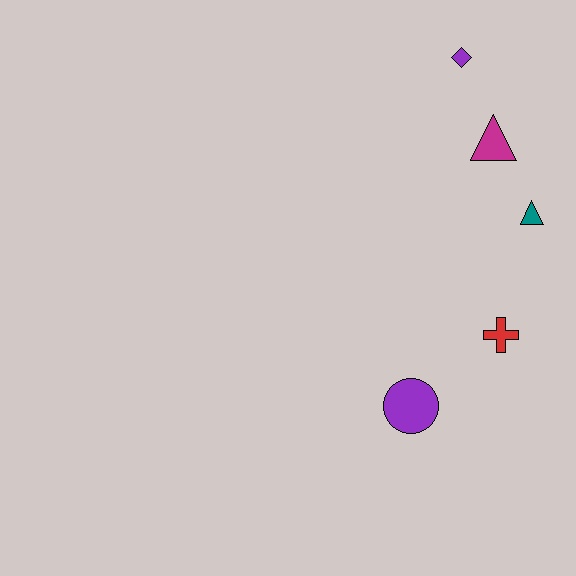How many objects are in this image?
There are 5 objects.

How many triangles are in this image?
There are 2 triangles.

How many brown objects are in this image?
There are no brown objects.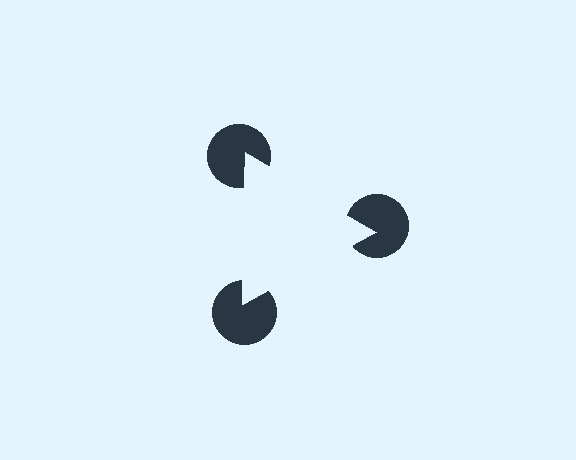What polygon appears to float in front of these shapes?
An illusory triangle — its edges are inferred from the aligned wedge cuts in the pac-man discs, not physically drawn.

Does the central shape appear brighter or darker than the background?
It typically appears slightly brighter than the background, even though no actual brightness change is drawn.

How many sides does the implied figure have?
3 sides.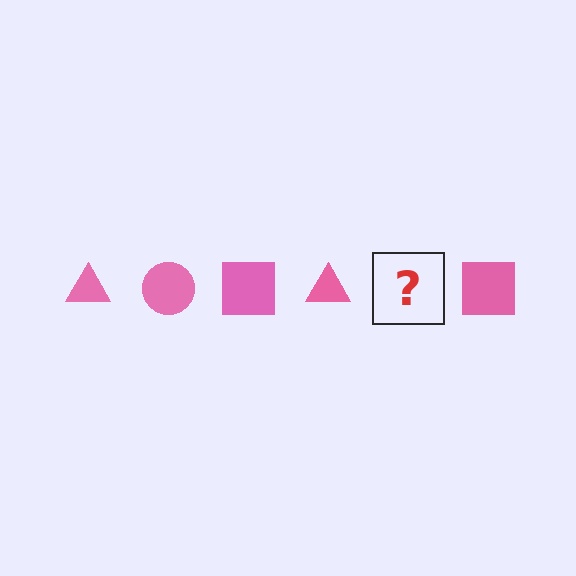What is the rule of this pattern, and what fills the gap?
The rule is that the pattern cycles through triangle, circle, square shapes in pink. The gap should be filled with a pink circle.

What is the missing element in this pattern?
The missing element is a pink circle.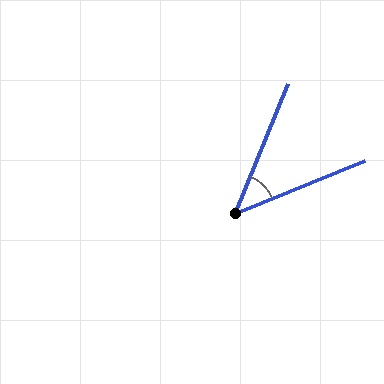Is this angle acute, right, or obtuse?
It is acute.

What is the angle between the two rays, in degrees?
Approximately 46 degrees.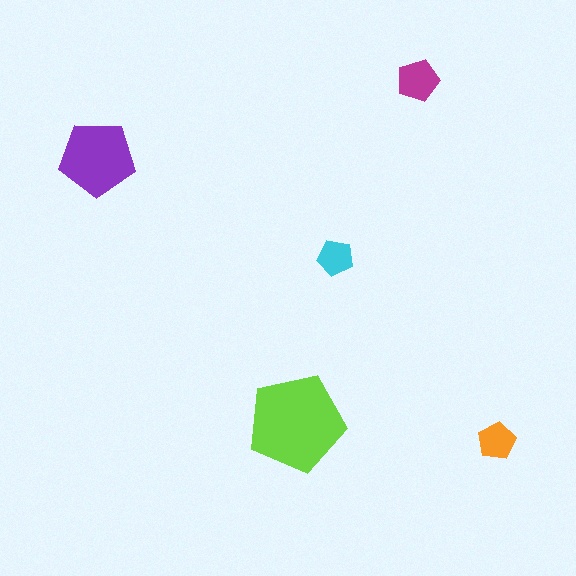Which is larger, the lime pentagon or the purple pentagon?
The lime one.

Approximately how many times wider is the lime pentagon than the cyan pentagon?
About 2.5 times wider.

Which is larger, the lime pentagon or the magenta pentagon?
The lime one.